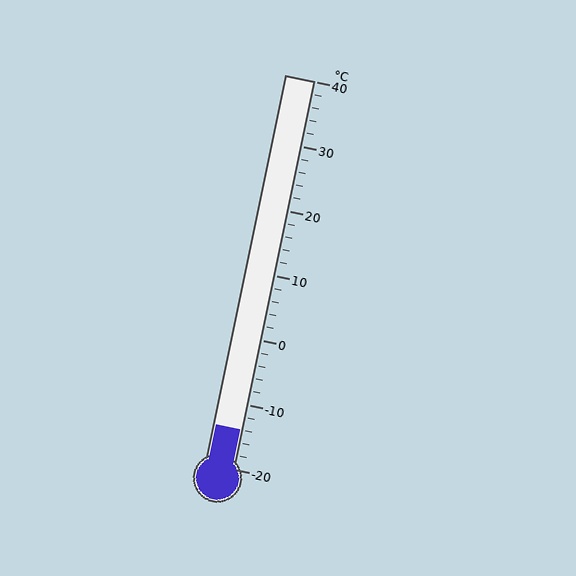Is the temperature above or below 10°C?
The temperature is below 10°C.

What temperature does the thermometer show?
The thermometer shows approximately -14°C.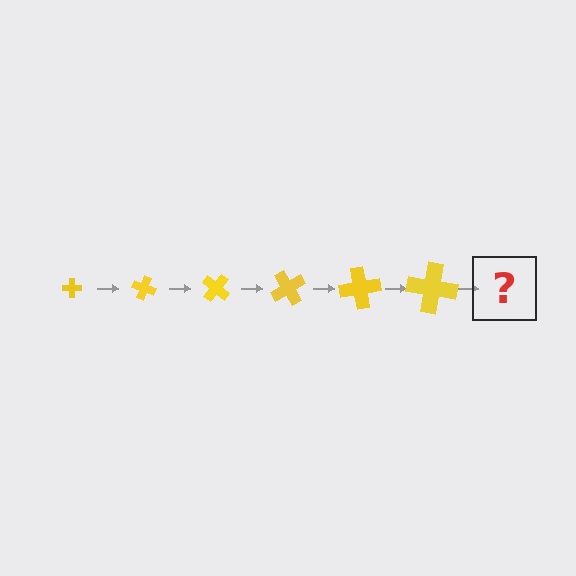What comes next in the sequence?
The next element should be a cross, larger than the previous one and rotated 120 degrees from the start.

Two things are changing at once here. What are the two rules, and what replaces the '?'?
The two rules are that the cross grows larger each step and it rotates 20 degrees each step. The '?' should be a cross, larger than the previous one and rotated 120 degrees from the start.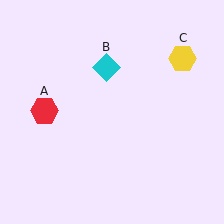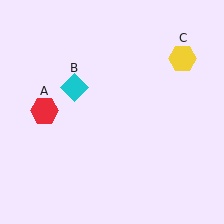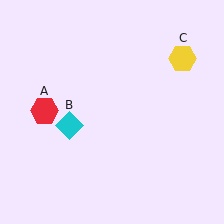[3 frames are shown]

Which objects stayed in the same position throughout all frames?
Red hexagon (object A) and yellow hexagon (object C) remained stationary.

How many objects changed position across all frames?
1 object changed position: cyan diamond (object B).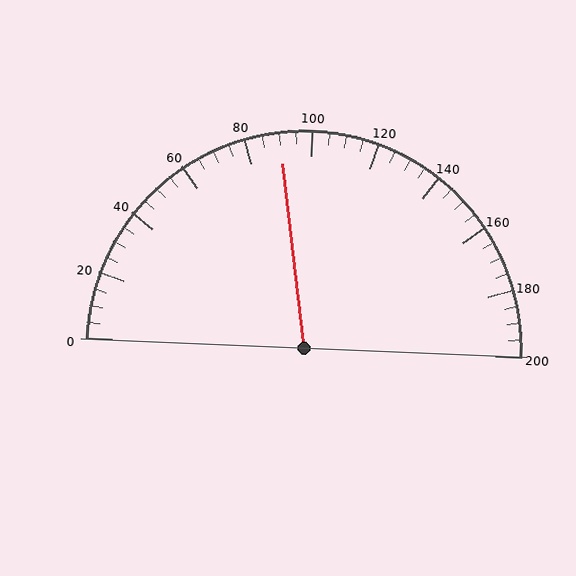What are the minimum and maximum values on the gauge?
The gauge ranges from 0 to 200.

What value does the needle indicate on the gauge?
The needle indicates approximately 90.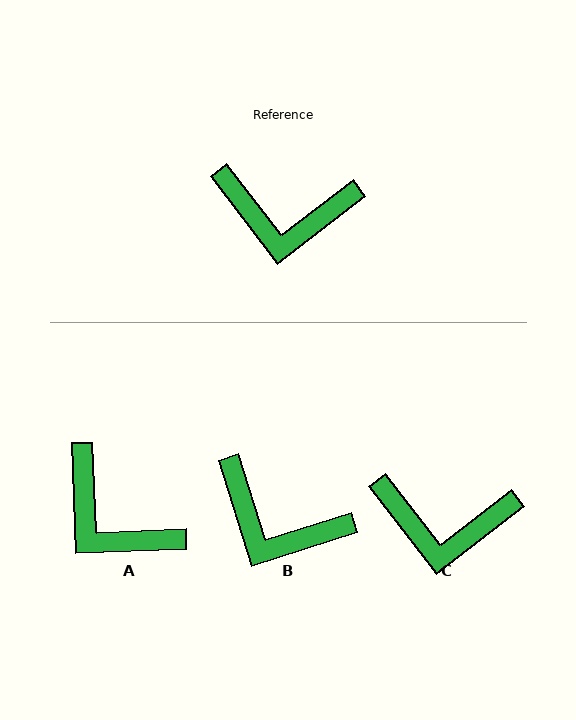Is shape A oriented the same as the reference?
No, it is off by about 36 degrees.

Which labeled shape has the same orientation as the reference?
C.